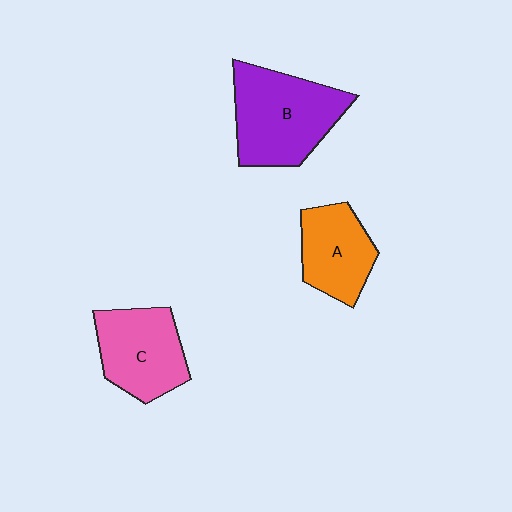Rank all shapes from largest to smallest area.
From largest to smallest: B (purple), C (pink), A (orange).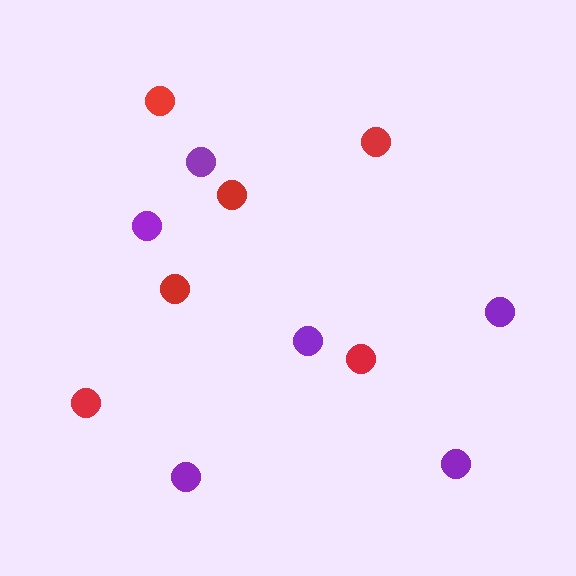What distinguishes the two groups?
There are 2 groups: one group of purple circles (6) and one group of red circles (6).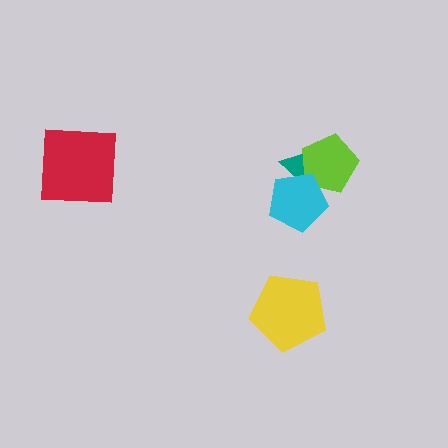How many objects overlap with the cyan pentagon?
2 objects overlap with the cyan pentagon.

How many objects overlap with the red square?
0 objects overlap with the red square.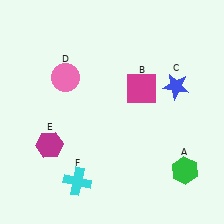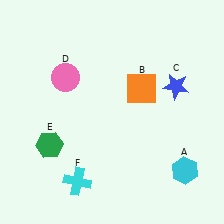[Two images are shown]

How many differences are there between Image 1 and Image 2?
There are 3 differences between the two images.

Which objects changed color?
A changed from green to cyan. B changed from magenta to orange. E changed from magenta to green.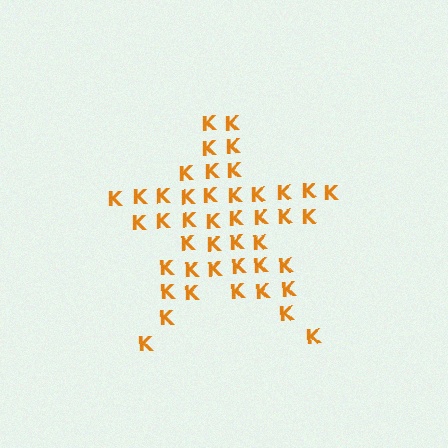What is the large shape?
The large shape is a star.